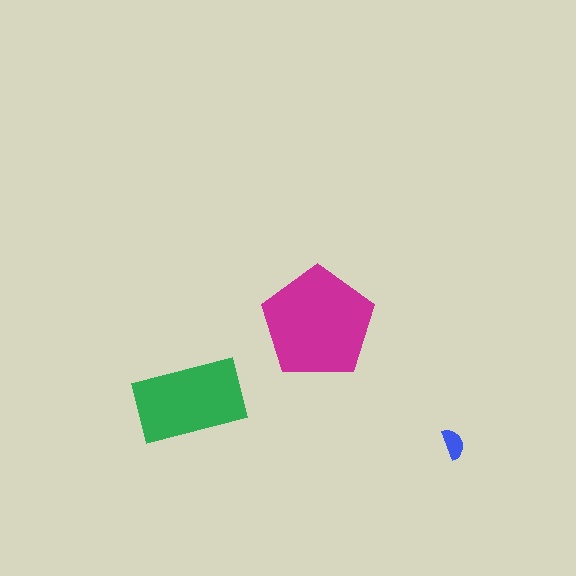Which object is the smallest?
The blue semicircle.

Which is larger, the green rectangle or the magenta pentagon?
The magenta pentagon.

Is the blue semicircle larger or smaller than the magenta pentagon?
Smaller.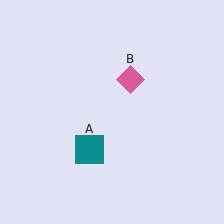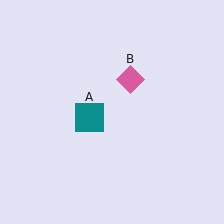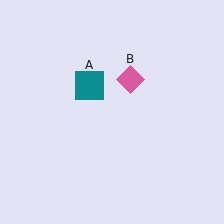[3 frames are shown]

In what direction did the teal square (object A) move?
The teal square (object A) moved up.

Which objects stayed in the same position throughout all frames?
Pink diamond (object B) remained stationary.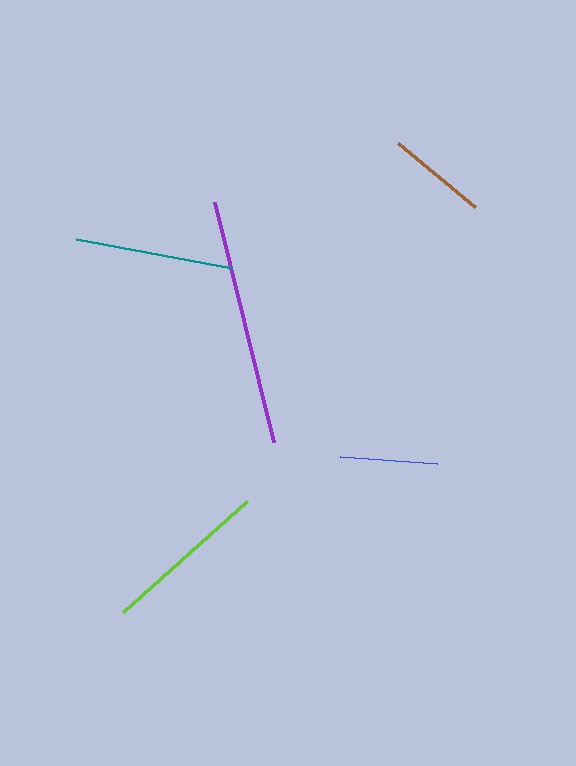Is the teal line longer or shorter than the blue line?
The teal line is longer than the blue line.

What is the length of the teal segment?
The teal segment is approximately 158 pixels long.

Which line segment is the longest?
The purple line is the longest at approximately 247 pixels.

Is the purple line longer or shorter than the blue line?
The purple line is longer than the blue line.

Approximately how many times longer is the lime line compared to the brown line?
The lime line is approximately 1.7 times the length of the brown line.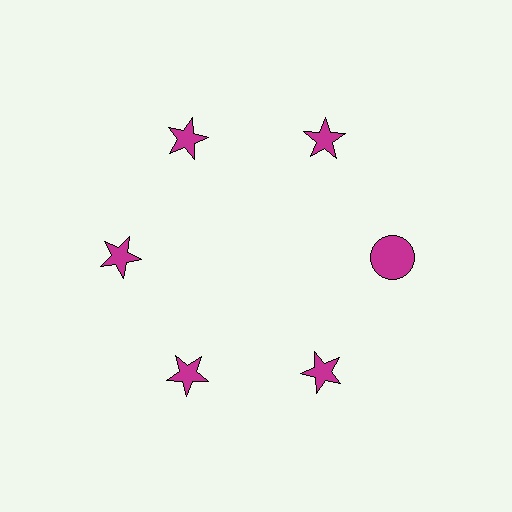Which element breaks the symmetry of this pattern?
The magenta circle at roughly the 3 o'clock position breaks the symmetry. All other shapes are magenta stars.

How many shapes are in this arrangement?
There are 6 shapes arranged in a ring pattern.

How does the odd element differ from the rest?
It has a different shape: circle instead of star.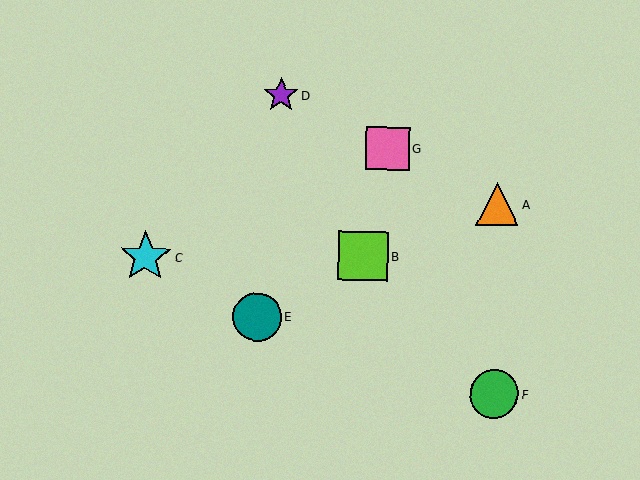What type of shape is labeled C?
Shape C is a cyan star.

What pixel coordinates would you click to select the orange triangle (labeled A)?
Click at (497, 204) to select the orange triangle A.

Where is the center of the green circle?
The center of the green circle is at (494, 394).